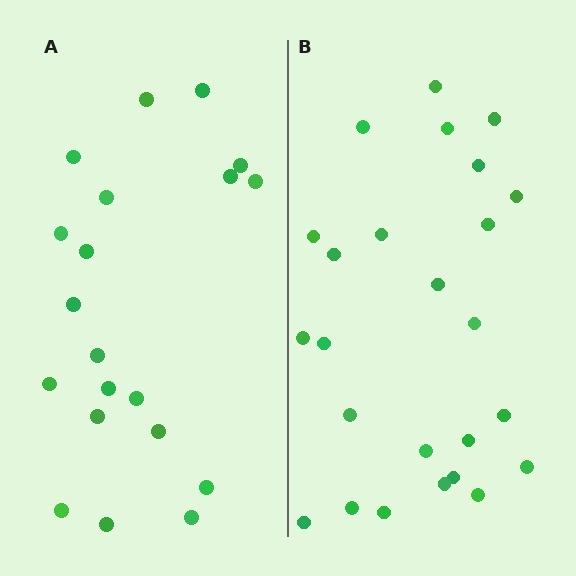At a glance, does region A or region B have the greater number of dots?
Region B (the right region) has more dots.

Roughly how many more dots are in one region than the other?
Region B has about 5 more dots than region A.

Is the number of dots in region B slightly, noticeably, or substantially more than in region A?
Region B has noticeably more, but not dramatically so. The ratio is roughly 1.2 to 1.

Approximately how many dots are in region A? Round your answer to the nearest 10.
About 20 dots.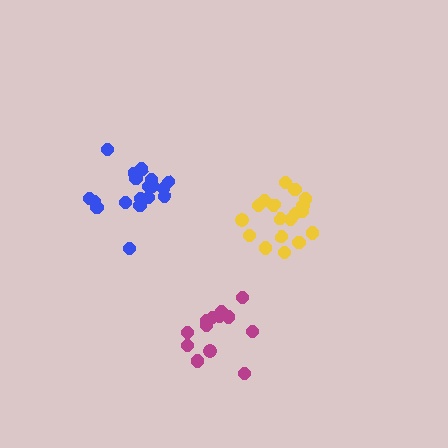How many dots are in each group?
Group 1: 19 dots, Group 2: 18 dots, Group 3: 13 dots (50 total).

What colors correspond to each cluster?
The clusters are colored: blue, yellow, magenta.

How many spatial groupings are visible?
There are 3 spatial groupings.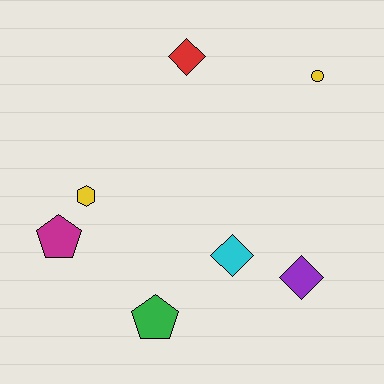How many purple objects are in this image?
There is 1 purple object.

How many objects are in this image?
There are 7 objects.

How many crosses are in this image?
There are no crosses.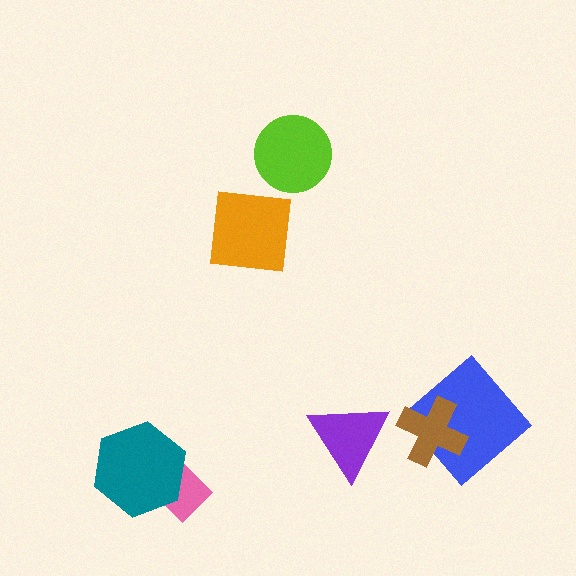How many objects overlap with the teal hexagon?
1 object overlaps with the teal hexagon.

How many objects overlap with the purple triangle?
0 objects overlap with the purple triangle.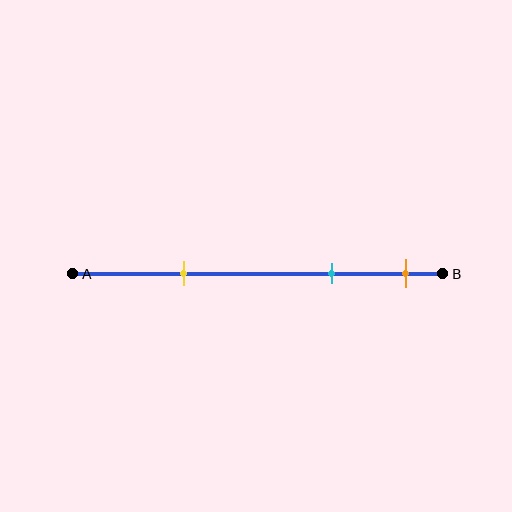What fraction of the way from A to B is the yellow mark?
The yellow mark is approximately 30% (0.3) of the way from A to B.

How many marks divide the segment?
There are 3 marks dividing the segment.